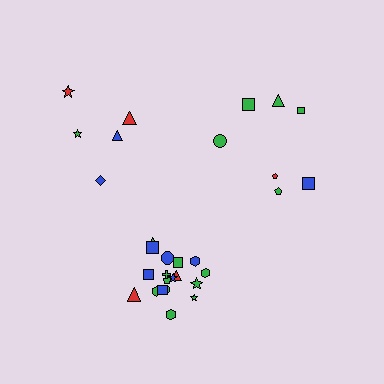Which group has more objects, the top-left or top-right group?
The top-right group.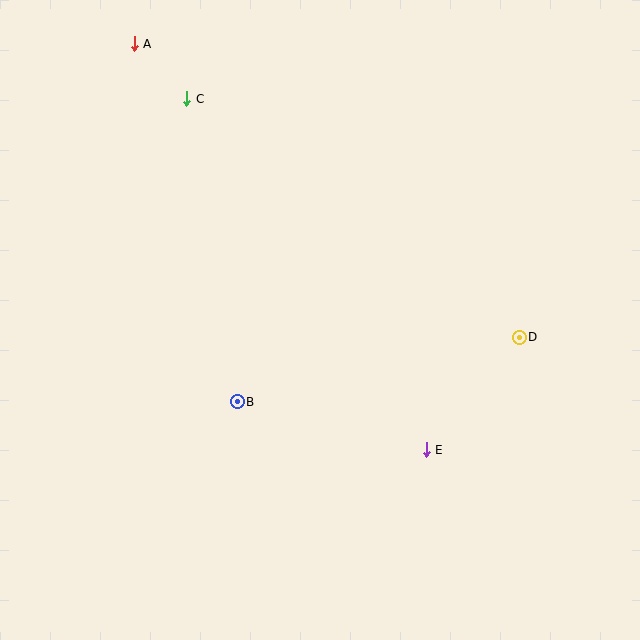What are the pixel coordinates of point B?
Point B is at (237, 402).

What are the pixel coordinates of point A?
Point A is at (134, 44).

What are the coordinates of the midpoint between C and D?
The midpoint between C and D is at (353, 218).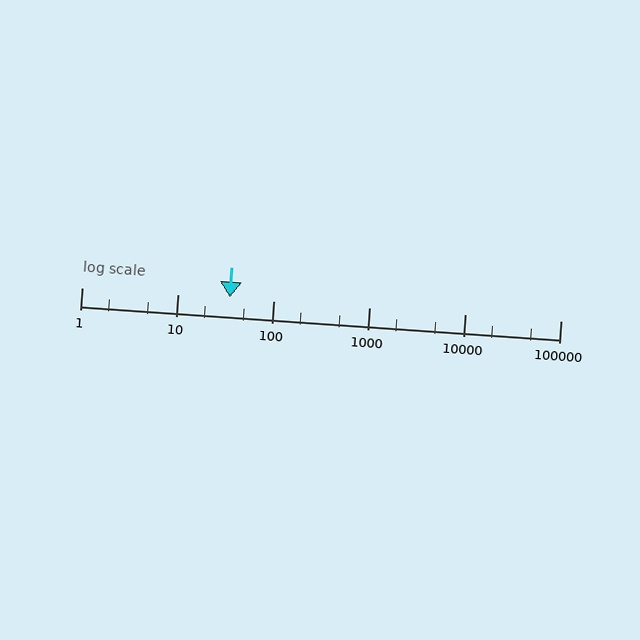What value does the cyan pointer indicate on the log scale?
The pointer indicates approximately 35.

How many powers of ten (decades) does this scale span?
The scale spans 5 decades, from 1 to 100000.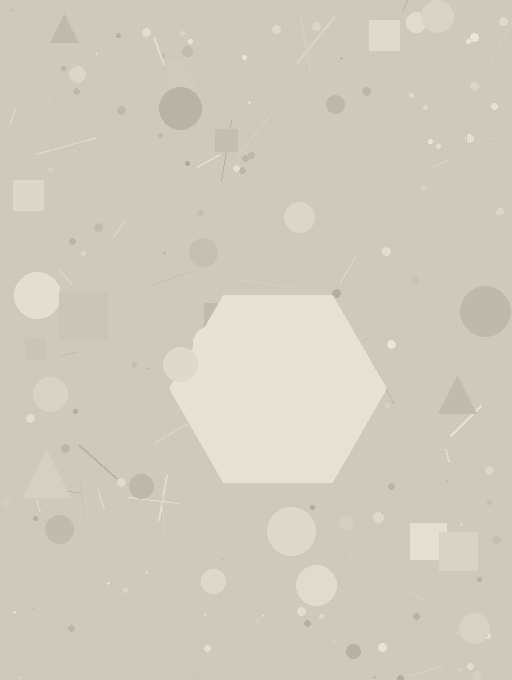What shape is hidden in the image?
A hexagon is hidden in the image.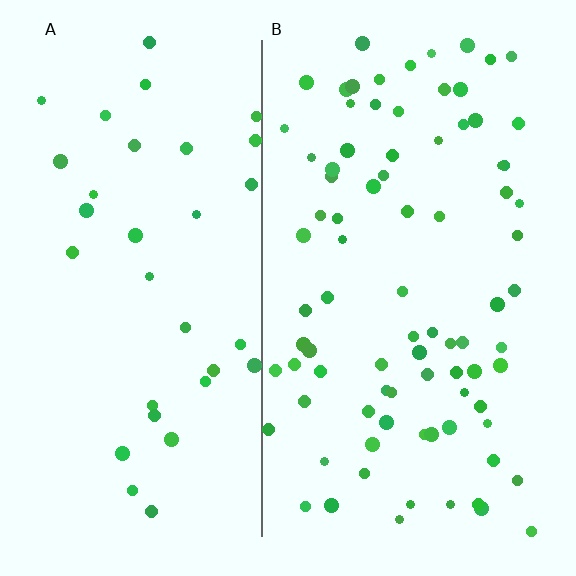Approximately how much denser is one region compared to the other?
Approximately 2.5× — region B over region A.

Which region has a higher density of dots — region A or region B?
B (the right).